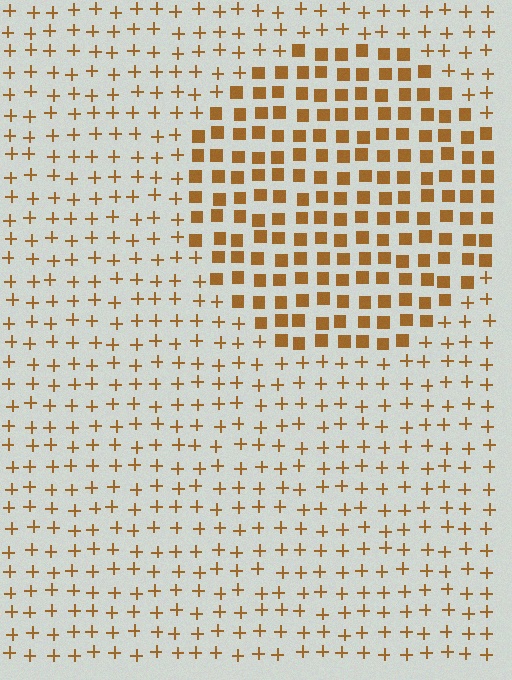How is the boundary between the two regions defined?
The boundary is defined by a change in element shape: squares inside vs. plus signs outside. All elements share the same color and spacing.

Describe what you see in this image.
The image is filled with small brown elements arranged in a uniform grid. A circle-shaped region contains squares, while the surrounding area contains plus signs. The boundary is defined purely by the change in element shape.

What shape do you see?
I see a circle.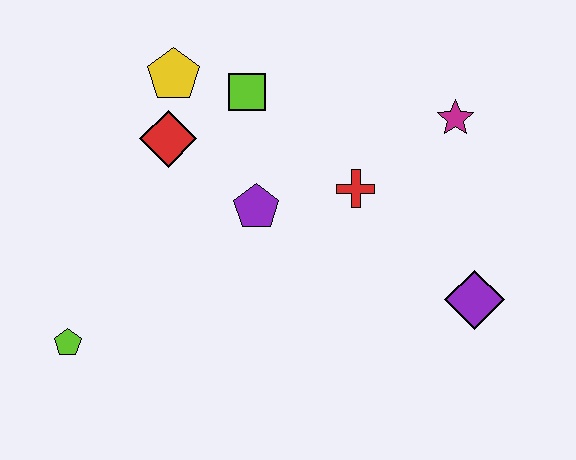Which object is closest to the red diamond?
The yellow pentagon is closest to the red diamond.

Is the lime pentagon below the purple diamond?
Yes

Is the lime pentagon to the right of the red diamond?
No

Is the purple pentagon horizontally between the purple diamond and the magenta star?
No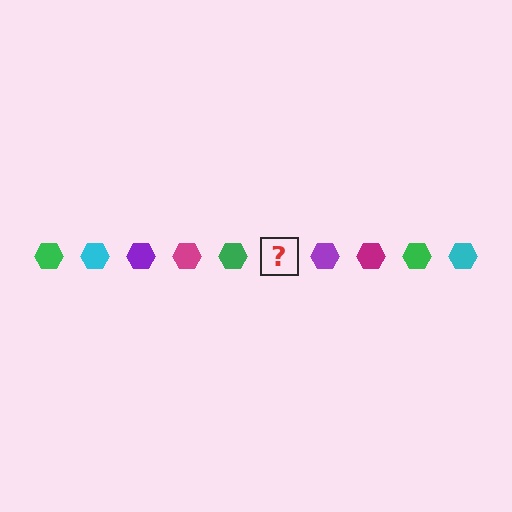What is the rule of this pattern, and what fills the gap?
The rule is that the pattern cycles through green, cyan, purple, magenta hexagons. The gap should be filled with a cyan hexagon.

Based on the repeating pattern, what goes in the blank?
The blank should be a cyan hexagon.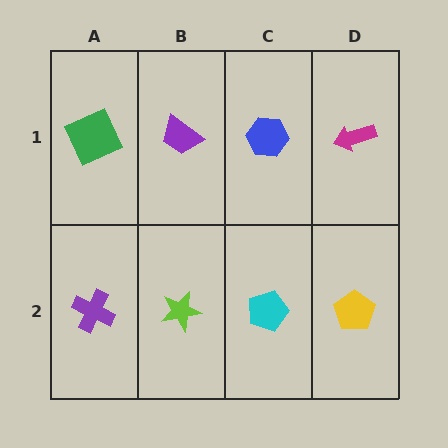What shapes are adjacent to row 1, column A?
A purple cross (row 2, column A), a purple trapezoid (row 1, column B).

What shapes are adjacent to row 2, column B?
A purple trapezoid (row 1, column B), a purple cross (row 2, column A), a cyan pentagon (row 2, column C).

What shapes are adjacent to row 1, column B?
A lime star (row 2, column B), a green square (row 1, column A), a blue hexagon (row 1, column C).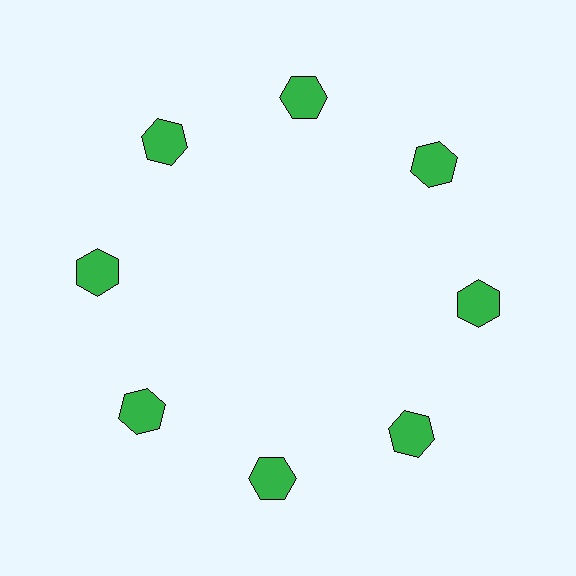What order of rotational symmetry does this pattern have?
This pattern has 8-fold rotational symmetry.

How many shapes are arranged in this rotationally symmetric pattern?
There are 8 shapes, arranged in 8 groups of 1.